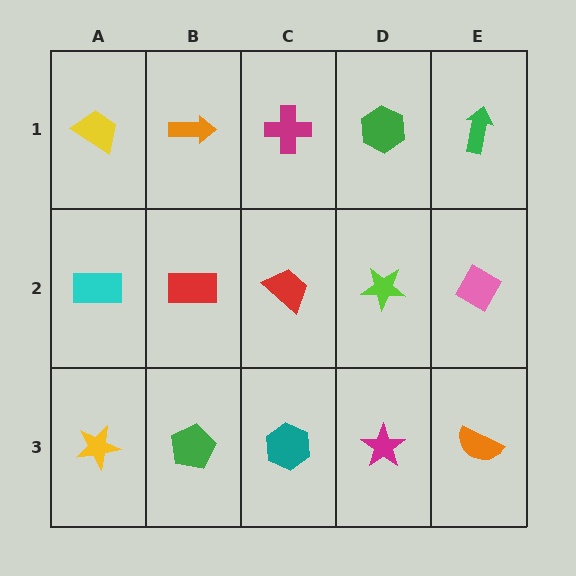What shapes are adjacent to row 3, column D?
A lime star (row 2, column D), a teal hexagon (row 3, column C), an orange semicircle (row 3, column E).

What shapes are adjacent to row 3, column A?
A cyan rectangle (row 2, column A), a green pentagon (row 3, column B).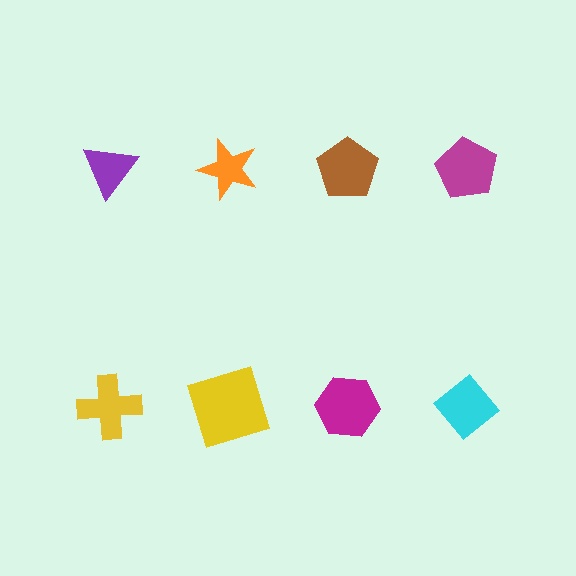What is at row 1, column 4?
A magenta pentagon.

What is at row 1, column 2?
An orange star.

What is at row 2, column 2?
A yellow square.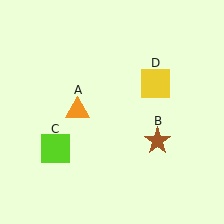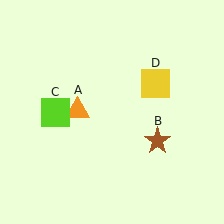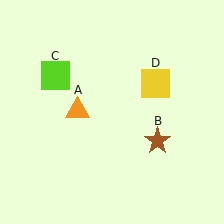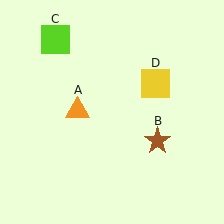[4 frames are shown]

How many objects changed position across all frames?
1 object changed position: lime square (object C).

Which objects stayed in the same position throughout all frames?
Orange triangle (object A) and brown star (object B) and yellow square (object D) remained stationary.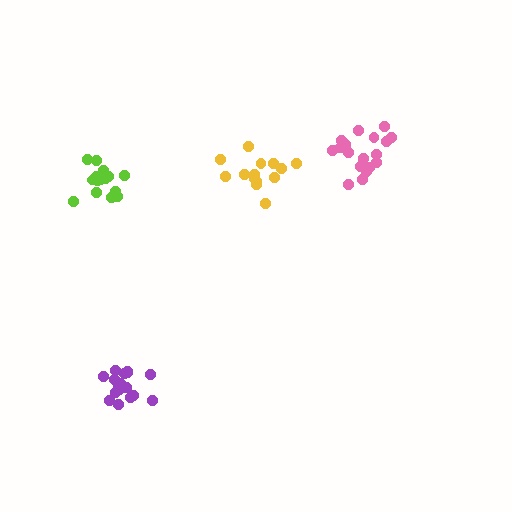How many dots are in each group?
Group 1: 19 dots, Group 2: 14 dots, Group 3: 15 dots, Group 4: 18 dots (66 total).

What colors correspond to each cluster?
The clusters are colored: pink, yellow, lime, purple.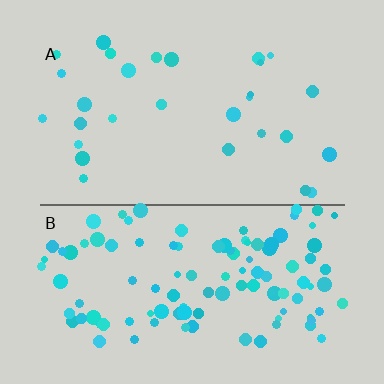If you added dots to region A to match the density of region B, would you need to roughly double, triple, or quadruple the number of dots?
Approximately quadruple.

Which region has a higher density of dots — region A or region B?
B (the bottom).